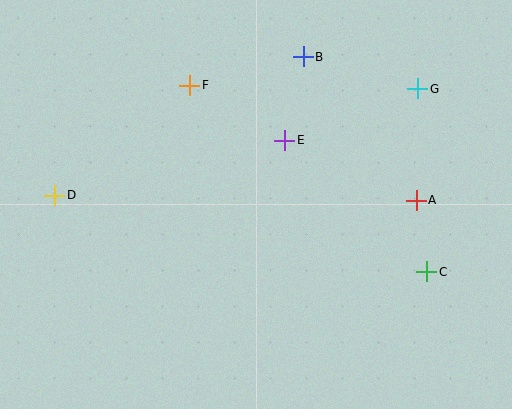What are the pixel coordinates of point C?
Point C is at (427, 272).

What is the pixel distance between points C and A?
The distance between C and A is 72 pixels.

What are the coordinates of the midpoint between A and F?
The midpoint between A and F is at (303, 143).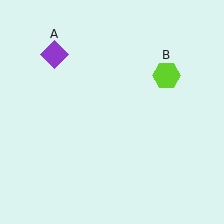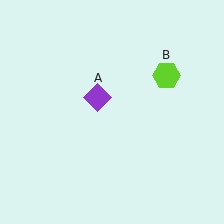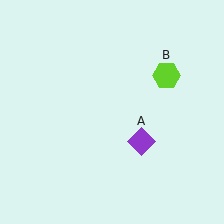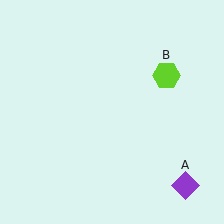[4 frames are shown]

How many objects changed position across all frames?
1 object changed position: purple diamond (object A).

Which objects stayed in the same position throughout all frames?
Lime hexagon (object B) remained stationary.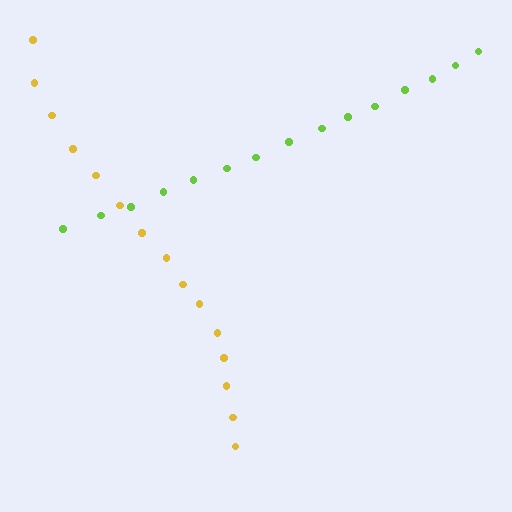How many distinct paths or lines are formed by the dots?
There are 2 distinct paths.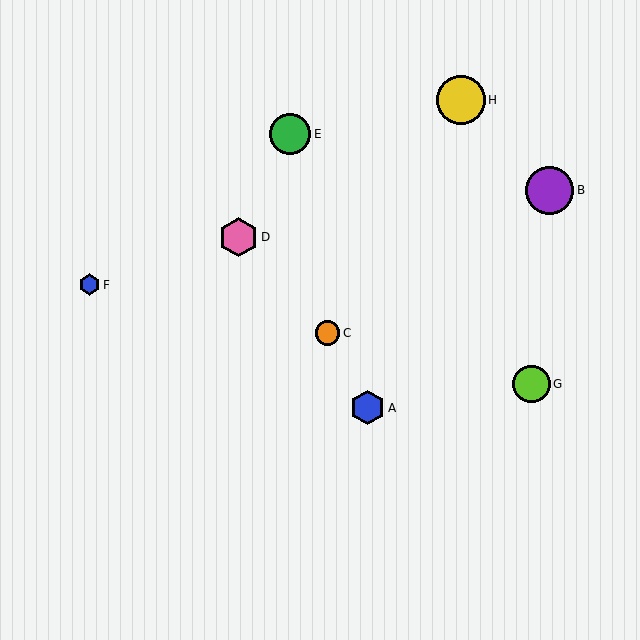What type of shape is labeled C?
Shape C is an orange circle.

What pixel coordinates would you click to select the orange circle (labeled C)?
Click at (328, 333) to select the orange circle C.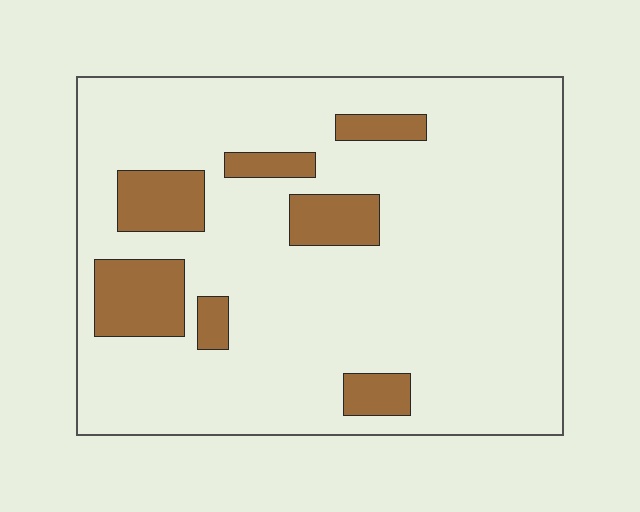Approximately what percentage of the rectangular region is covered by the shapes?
Approximately 15%.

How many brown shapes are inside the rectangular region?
7.